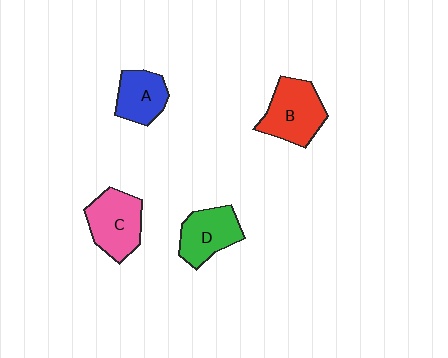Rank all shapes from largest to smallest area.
From largest to smallest: B (red), C (pink), D (green), A (blue).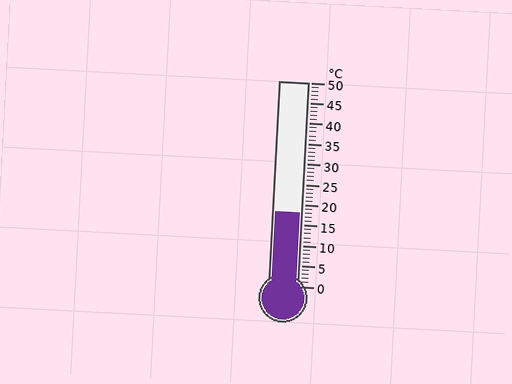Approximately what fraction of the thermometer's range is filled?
The thermometer is filled to approximately 35% of its range.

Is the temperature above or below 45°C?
The temperature is below 45°C.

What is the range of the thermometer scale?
The thermometer scale ranges from 0°C to 50°C.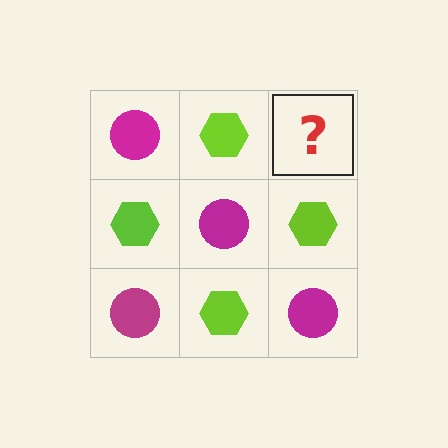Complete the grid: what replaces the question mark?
The question mark should be replaced with a magenta circle.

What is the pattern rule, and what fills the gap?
The rule is that it alternates magenta circle and lime hexagon in a checkerboard pattern. The gap should be filled with a magenta circle.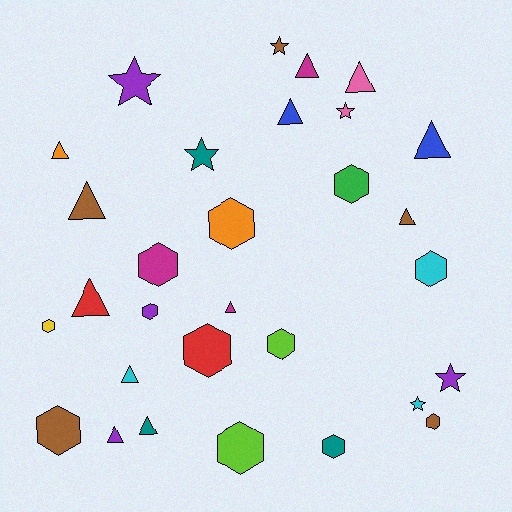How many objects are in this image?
There are 30 objects.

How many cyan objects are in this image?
There are 3 cyan objects.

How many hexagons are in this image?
There are 12 hexagons.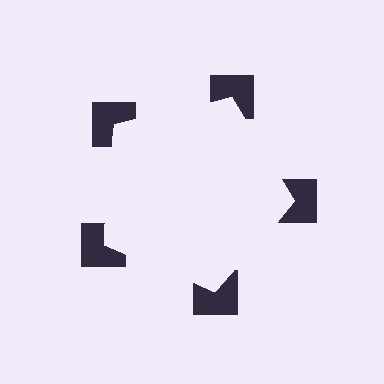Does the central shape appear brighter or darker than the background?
It typically appears slightly brighter than the background, even though no actual brightness change is drawn.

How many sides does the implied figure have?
5 sides.